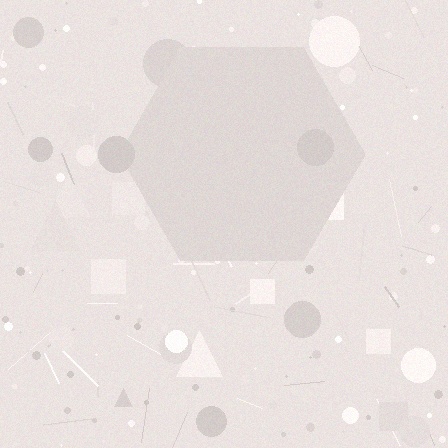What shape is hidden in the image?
A hexagon is hidden in the image.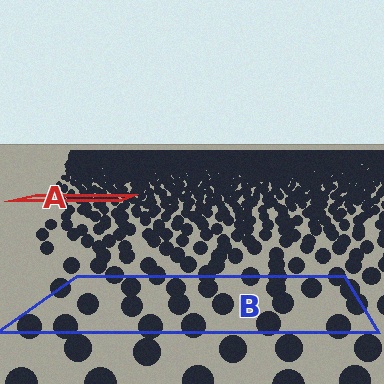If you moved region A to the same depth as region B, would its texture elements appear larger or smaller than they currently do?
They would appear larger. At a closer depth, the same texture elements are projected at a bigger on-screen size.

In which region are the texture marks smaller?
The texture marks are smaller in region A, because it is farther away.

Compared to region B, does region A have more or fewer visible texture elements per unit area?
Region A has more texture elements per unit area — they are packed more densely because it is farther away.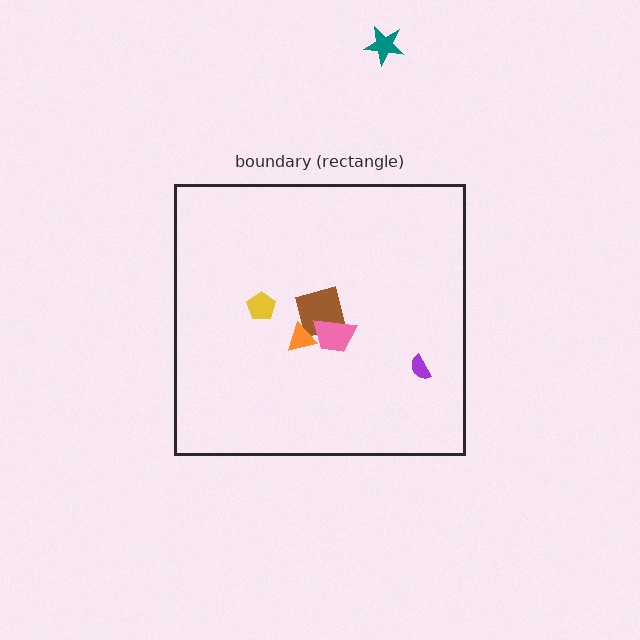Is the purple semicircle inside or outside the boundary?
Inside.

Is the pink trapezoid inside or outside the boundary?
Inside.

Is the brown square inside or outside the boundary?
Inside.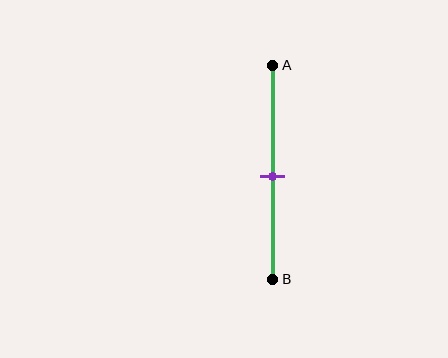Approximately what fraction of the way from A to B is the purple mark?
The purple mark is approximately 50% of the way from A to B.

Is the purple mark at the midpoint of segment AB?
Yes, the mark is approximately at the midpoint.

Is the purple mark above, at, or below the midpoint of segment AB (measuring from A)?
The purple mark is approximately at the midpoint of segment AB.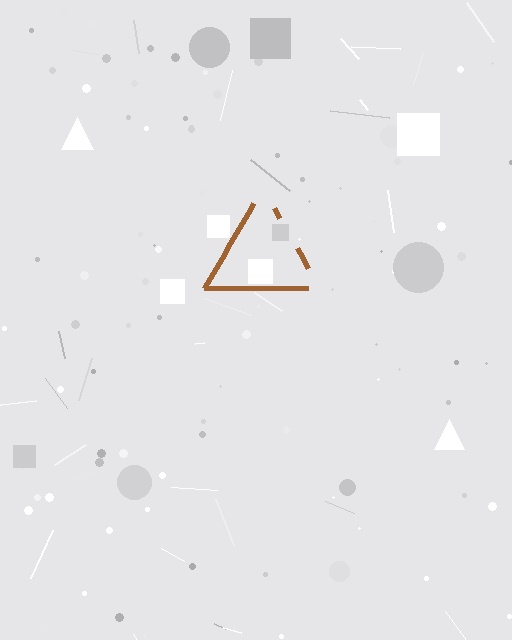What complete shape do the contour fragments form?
The contour fragments form a triangle.